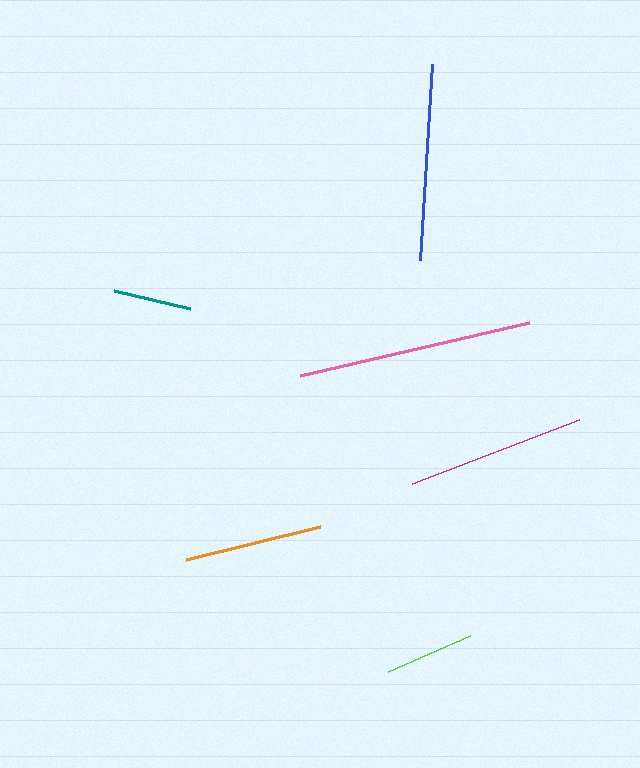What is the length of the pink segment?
The pink segment is approximately 234 pixels long.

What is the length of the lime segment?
The lime segment is approximately 90 pixels long.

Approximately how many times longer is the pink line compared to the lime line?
The pink line is approximately 2.6 times the length of the lime line.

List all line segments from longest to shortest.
From longest to shortest: pink, blue, magenta, orange, lime, teal.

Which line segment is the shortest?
The teal line is the shortest at approximately 78 pixels.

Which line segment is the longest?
The pink line is the longest at approximately 234 pixels.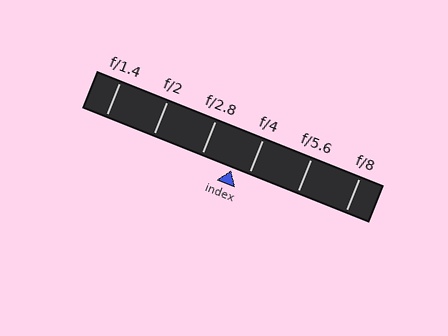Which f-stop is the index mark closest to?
The index mark is closest to f/4.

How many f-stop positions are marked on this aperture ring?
There are 6 f-stop positions marked.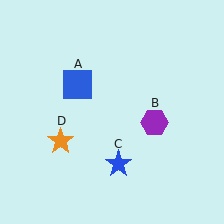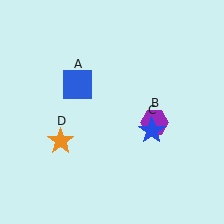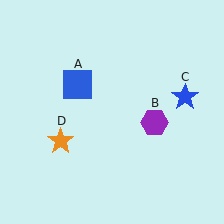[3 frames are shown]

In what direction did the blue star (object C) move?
The blue star (object C) moved up and to the right.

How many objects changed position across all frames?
1 object changed position: blue star (object C).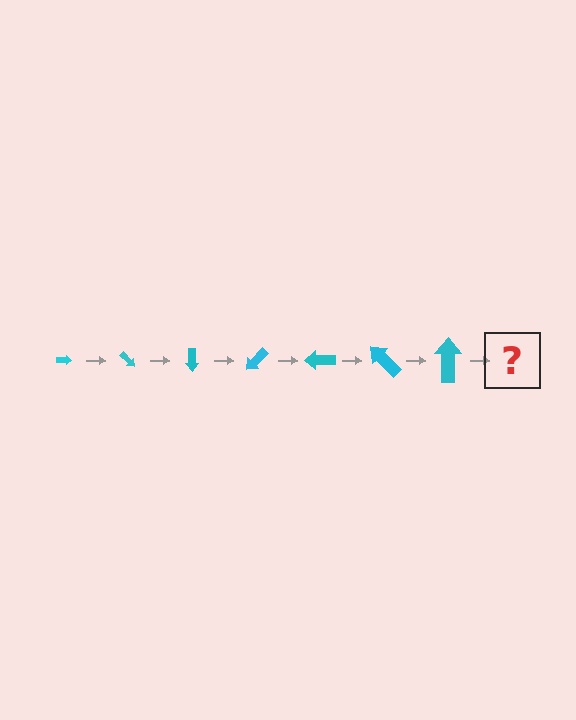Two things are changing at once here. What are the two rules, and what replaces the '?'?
The two rules are that the arrow grows larger each step and it rotates 45 degrees each step. The '?' should be an arrow, larger than the previous one and rotated 315 degrees from the start.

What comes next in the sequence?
The next element should be an arrow, larger than the previous one and rotated 315 degrees from the start.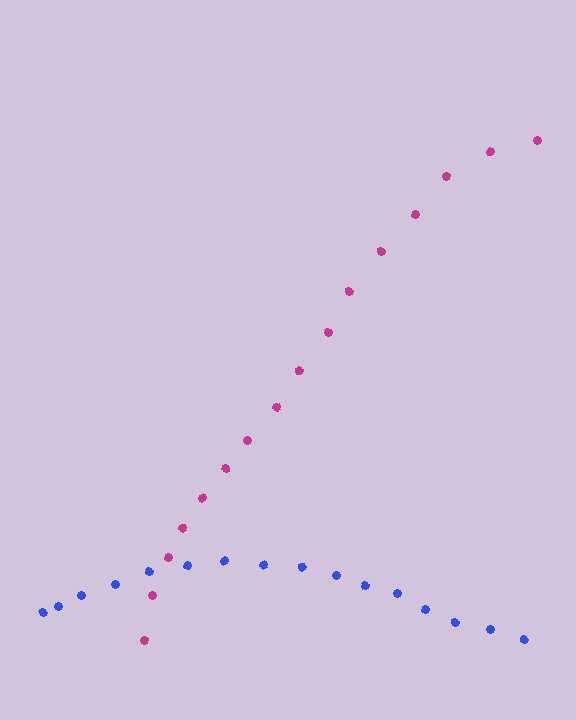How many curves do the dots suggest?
There are 2 distinct paths.